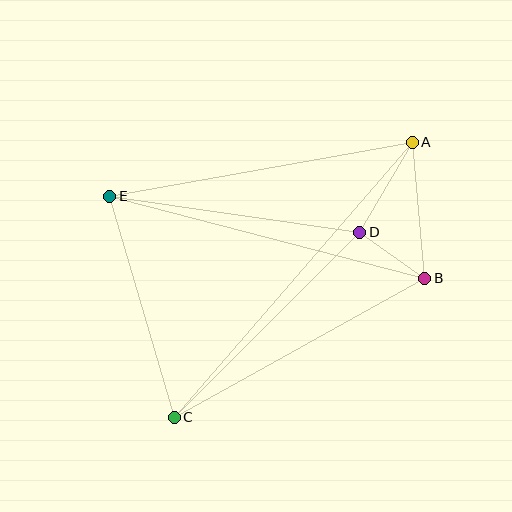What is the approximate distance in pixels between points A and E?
The distance between A and E is approximately 307 pixels.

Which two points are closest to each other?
Points B and D are closest to each other.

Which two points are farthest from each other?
Points A and C are farthest from each other.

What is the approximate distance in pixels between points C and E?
The distance between C and E is approximately 231 pixels.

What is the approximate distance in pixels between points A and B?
The distance between A and B is approximately 137 pixels.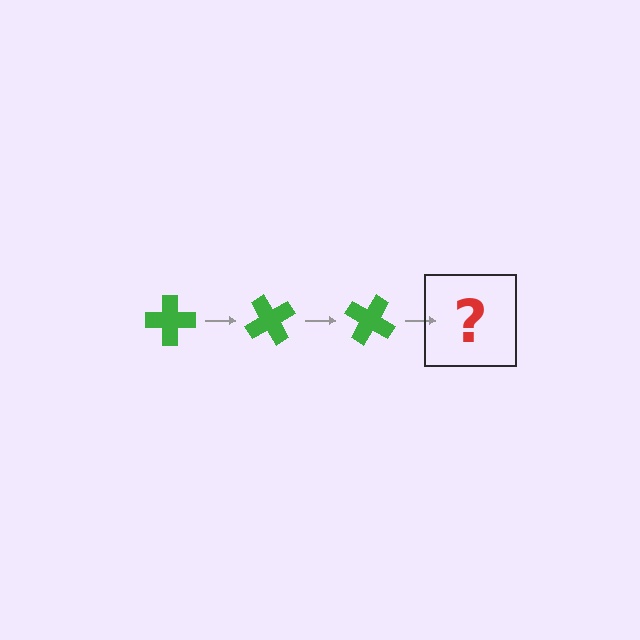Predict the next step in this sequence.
The next step is a green cross rotated 180 degrees.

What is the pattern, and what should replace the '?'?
The pattern is that the cross rotates 60 degrees each step. The '?' should be a green cross rotated 180 degrees.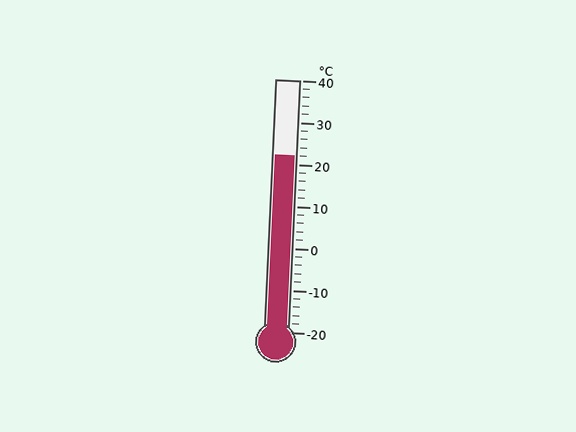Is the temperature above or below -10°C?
The temperature is above -10°C.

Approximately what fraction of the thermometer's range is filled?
The thermometer is filled to approximately 70% of its range.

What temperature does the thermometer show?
The thermometer shows approximately 22°C.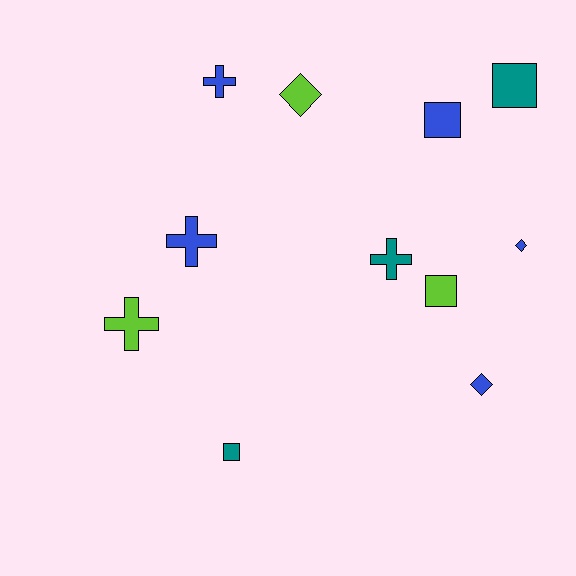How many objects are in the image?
There are 11 objects.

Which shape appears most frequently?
Square, with 4 objects.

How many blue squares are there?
There is 1 blue square.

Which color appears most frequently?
Blue, with 5 objects.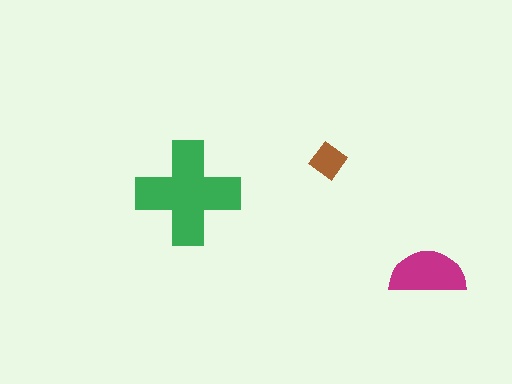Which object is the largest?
The green cross.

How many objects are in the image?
There are 3 objects in the image.